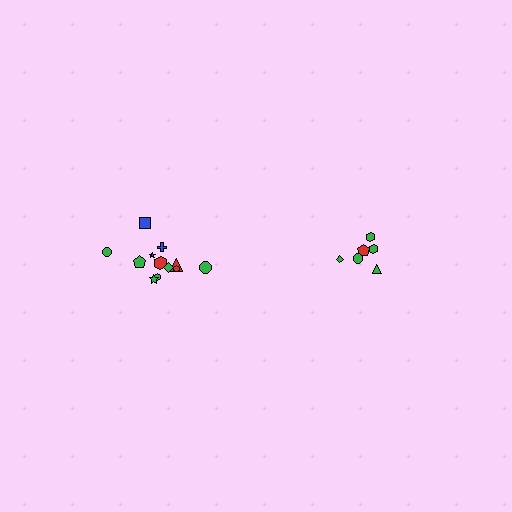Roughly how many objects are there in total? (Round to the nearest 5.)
Roughly 20 objects in total.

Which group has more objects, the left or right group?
The left group.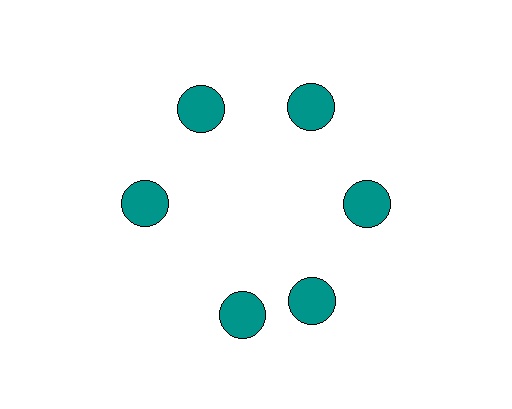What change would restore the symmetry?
The symmetry would be restored by rotating it back into even spacing with its neighbors so that all 6 circles sit at equal angles and equal distance from the center.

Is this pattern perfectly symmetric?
No. The 6 teal circles are arranged in a ring, but one element near the 7 o'clock position is rotated out of alignment along the ring, breaking the 6-fold rotational symmetry.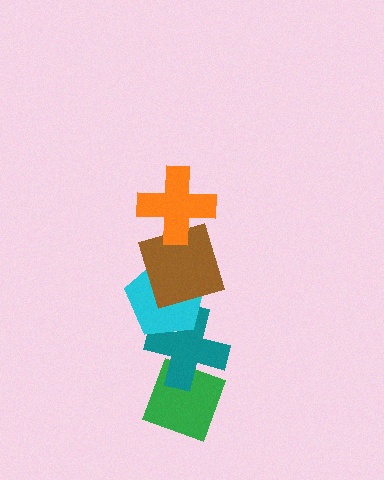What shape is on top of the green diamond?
The teal cross is on top of the green diamond.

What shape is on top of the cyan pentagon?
The brown square is on top of the cyan pentagon.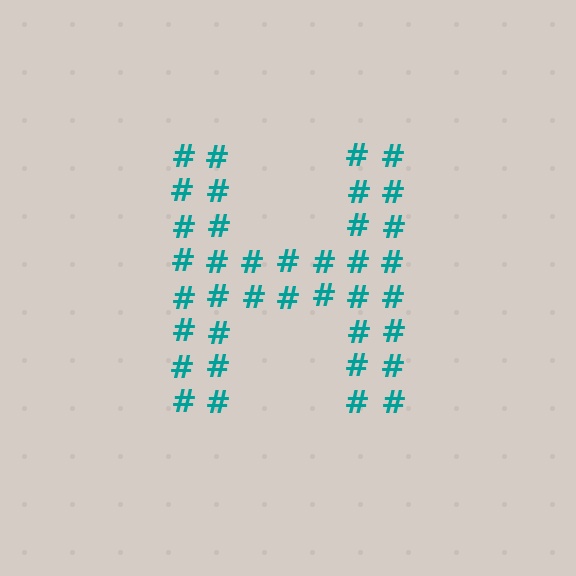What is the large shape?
The large shape is the letter H.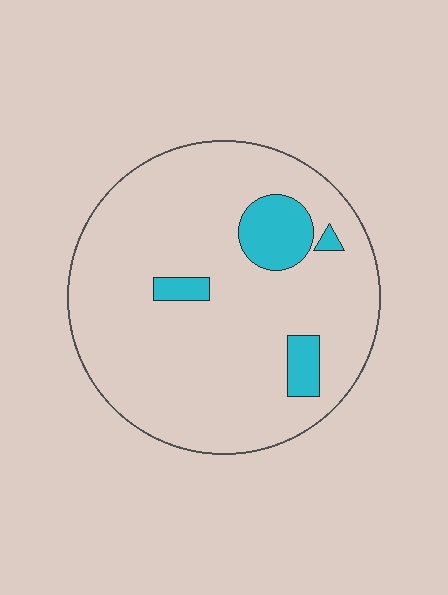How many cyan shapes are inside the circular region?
4.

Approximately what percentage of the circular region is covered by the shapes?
Approximately 10%.